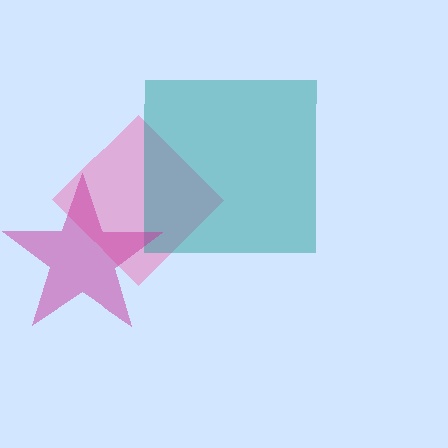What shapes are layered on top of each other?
The layered shapes are: a pink diamond, a teal square, a magenta star.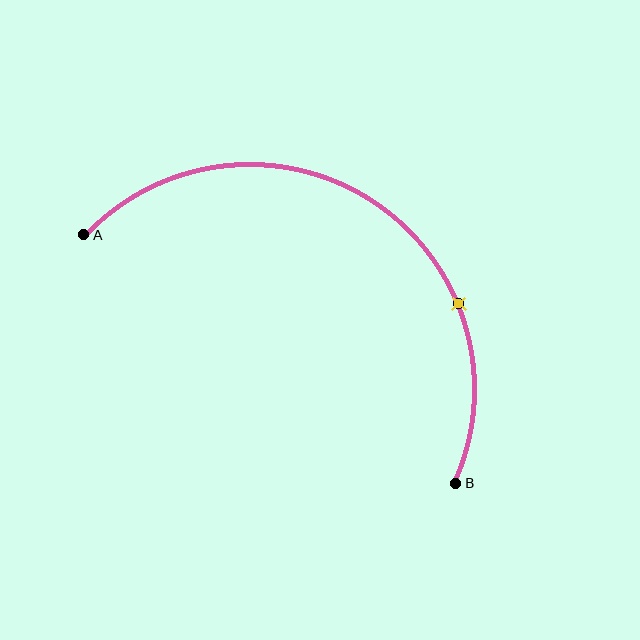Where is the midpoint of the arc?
The arc midpoint is the point on the curve farthest from the straight line joining A and B. It sits above that line.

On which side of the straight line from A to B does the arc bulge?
The arc bulges above the straight line connecting A and B.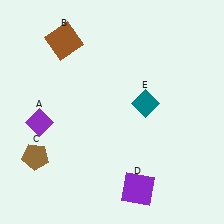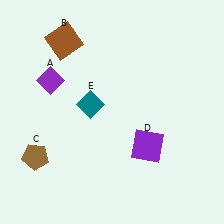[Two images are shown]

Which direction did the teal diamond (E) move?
The teal diamond (E) moved left.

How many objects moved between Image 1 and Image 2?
3 objects moved between the two images.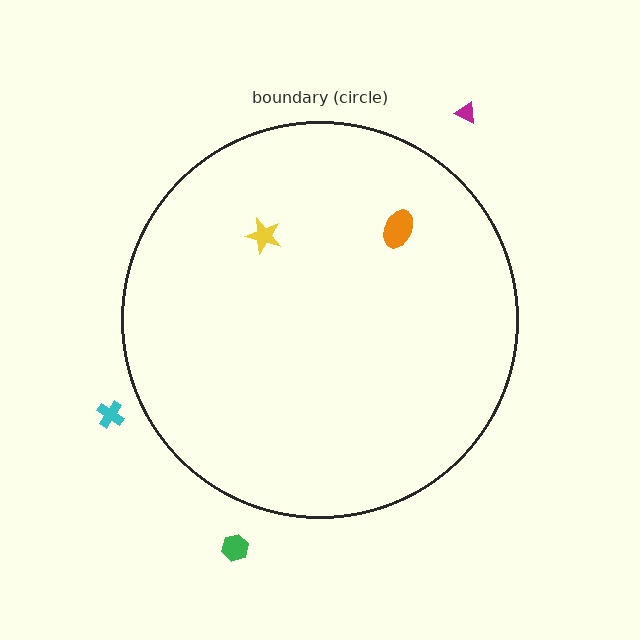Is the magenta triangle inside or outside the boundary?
Outside.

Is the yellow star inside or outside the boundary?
Inside.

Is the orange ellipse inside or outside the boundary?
Inside.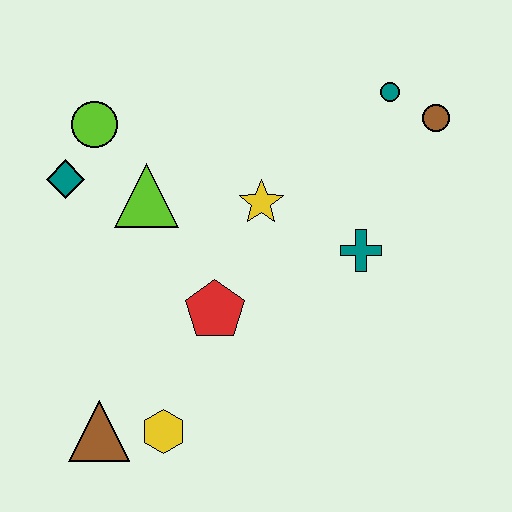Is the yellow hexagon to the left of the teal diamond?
No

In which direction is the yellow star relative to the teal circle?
The yellow star is to the left of the teal circle.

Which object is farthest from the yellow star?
The brown triangle is farthest from the yellow star.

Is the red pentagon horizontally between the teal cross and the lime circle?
Yes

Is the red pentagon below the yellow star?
Yes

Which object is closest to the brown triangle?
The yellow hexagon is closest to the brown triangle.